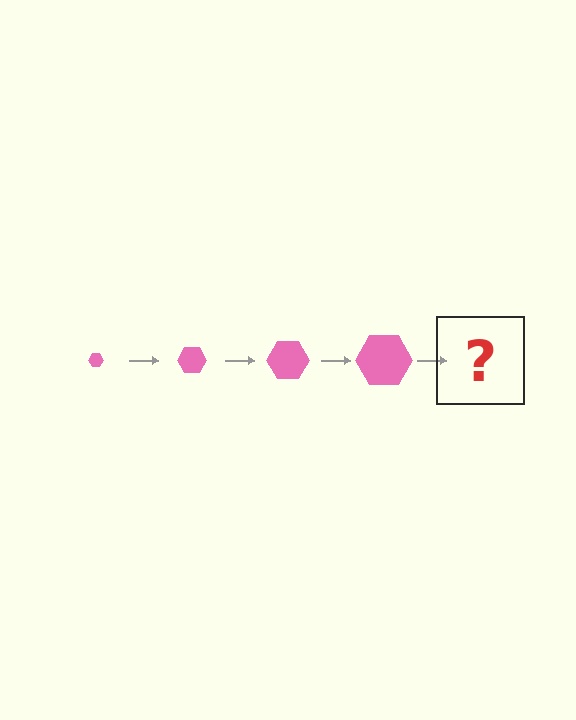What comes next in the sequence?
The next element should be a pink hexagon, larger than the previous one.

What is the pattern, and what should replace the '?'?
The pattern is that the hexagon gets progressively larger each step. The '?' should be a pink hexagon, larger than the previous one.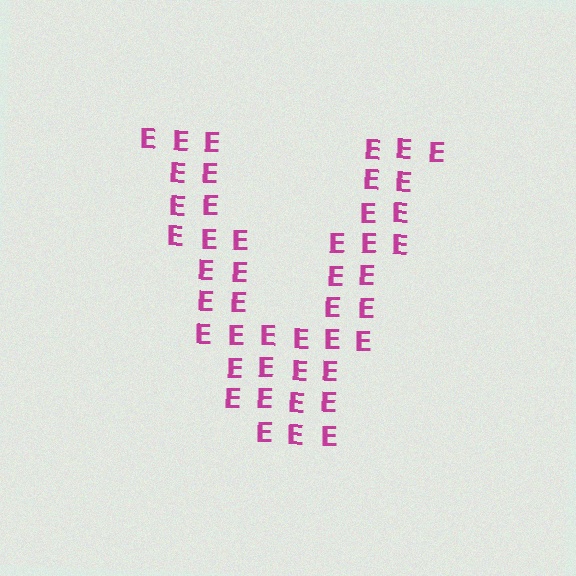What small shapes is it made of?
It is made of small letter E's.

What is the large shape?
The large shape is the letter V.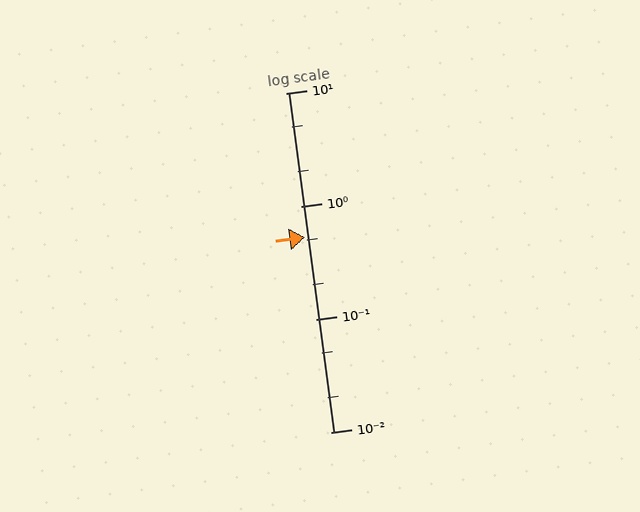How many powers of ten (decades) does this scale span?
The scale spans 3 decades, from 0.01 to 10.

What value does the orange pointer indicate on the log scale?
The pointer indicates approximately 0.53.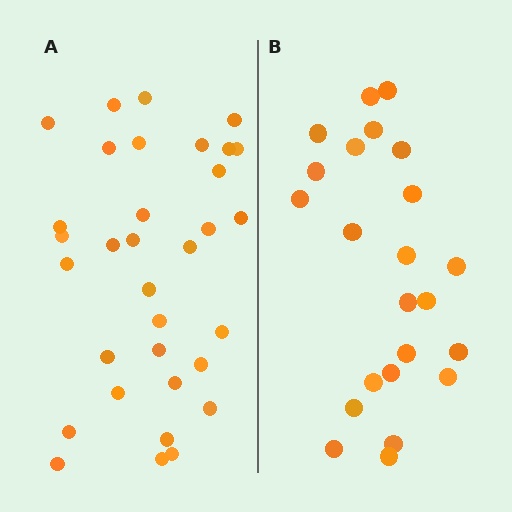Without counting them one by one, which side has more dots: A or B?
Region A (the left region) has more dots.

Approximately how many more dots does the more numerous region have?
Region A has roughly 10 or so more dots than region B.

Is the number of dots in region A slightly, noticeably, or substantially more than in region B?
Region A has noticeably more, but not dramatically so. The ratio is roughly 1.4 to 1.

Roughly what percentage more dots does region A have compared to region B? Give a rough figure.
About 45% more.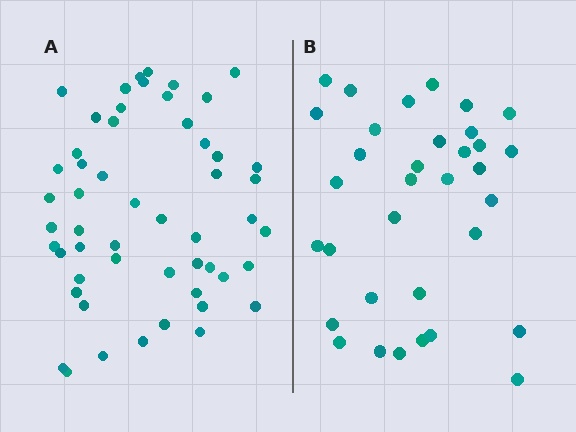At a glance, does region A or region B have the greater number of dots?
Region A (the left region) has more dots.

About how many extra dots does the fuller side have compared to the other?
Region A has approximately 20 more dots than region B.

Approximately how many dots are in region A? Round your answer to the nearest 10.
About 50 dots. (The exact count is 53, which rounds to 50.)